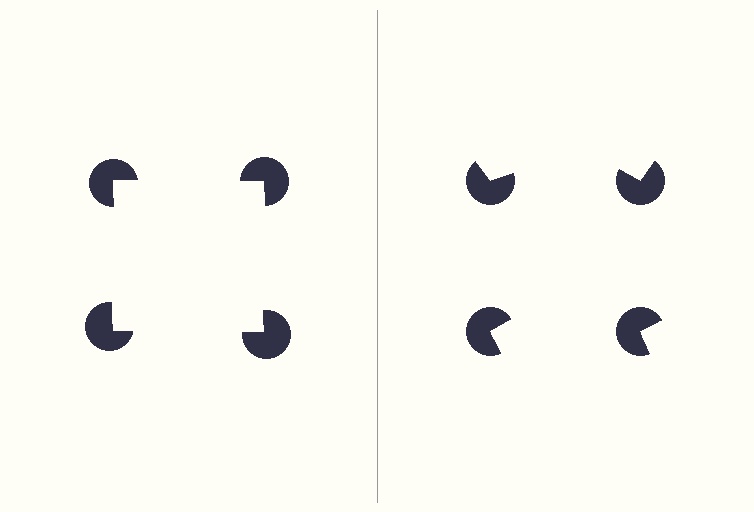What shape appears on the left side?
An illusory square.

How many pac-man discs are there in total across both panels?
8 — 4 on each side.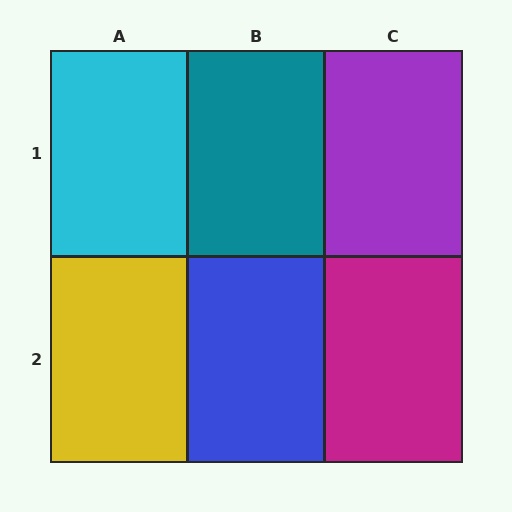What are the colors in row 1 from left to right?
Cyan, teal, purple.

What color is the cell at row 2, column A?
Yellow.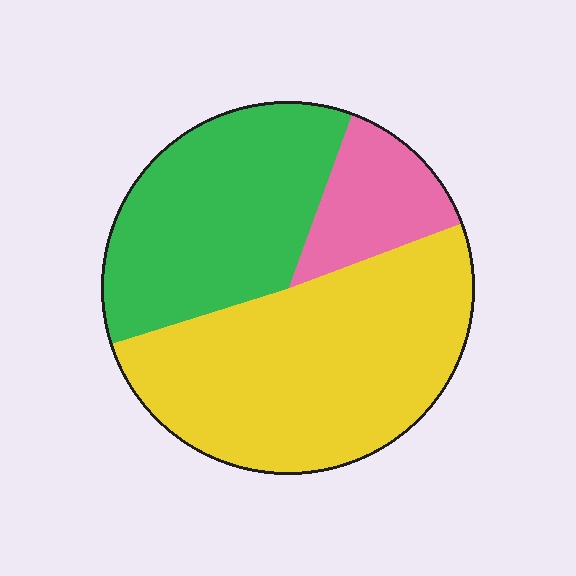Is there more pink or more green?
Green.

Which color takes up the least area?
Pink, at roughly 15%.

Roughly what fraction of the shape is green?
Green takes up about three eighths (3/8) of the shape.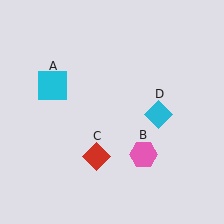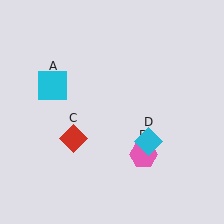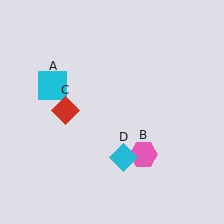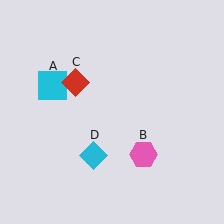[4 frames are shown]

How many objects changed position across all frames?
2 objects changed position: red diamond (object C), cyan diamond (object D).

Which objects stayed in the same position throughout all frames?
Cyan square (object A) and pink hexagon (object B) remained stationary.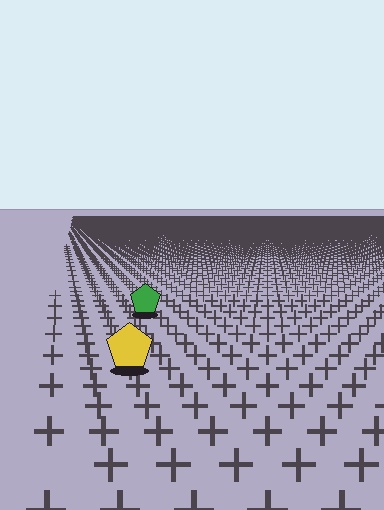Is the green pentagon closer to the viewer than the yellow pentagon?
No. The yellow pentagon is closer — you can tell from the texture gradient: the ground texture is coarser near it.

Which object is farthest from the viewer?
The green pentagon is farthest from the viewer. It appears smaller and the ground texture around it is denser.